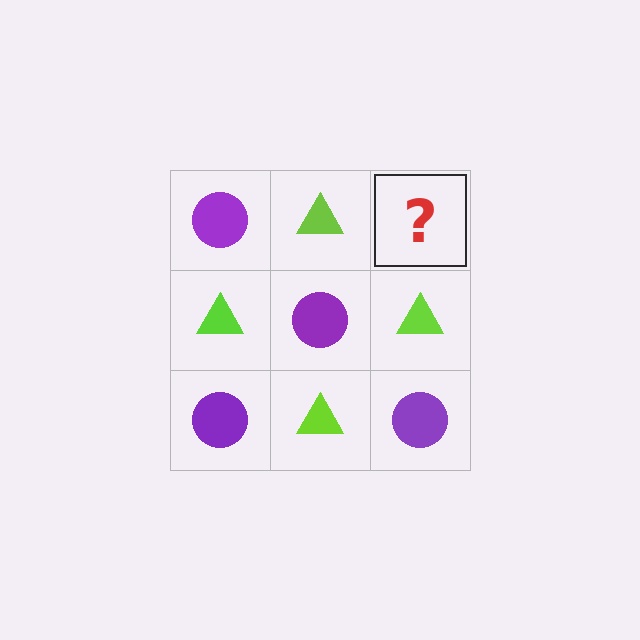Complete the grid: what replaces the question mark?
The question mark should be replaced with a purple circle.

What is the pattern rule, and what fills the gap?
The rule is that it alternates purple circle and lime triangle in a checkerboard pattern. The gap should be filled with a purple circle.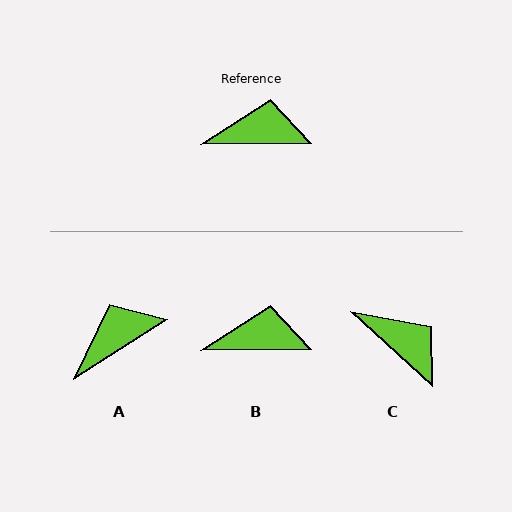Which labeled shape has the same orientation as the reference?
B.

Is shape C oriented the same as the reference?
No, it is off by about 43 degrees.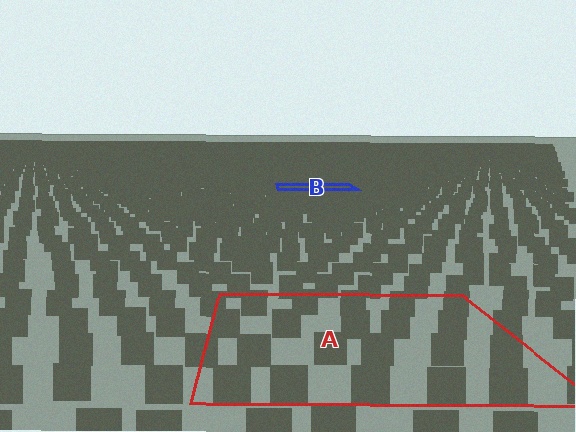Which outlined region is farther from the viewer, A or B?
Region B is farther from the viewer — the texture elements inside it appear smaller and more densely packed.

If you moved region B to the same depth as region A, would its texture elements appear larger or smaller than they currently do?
They would appear larger. At a closer depth, the same texture elements are projected at a bigger on-screen size.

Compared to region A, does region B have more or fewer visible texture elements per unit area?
Region B has more texture elements per unit area — they are packed more densely because it is farther away.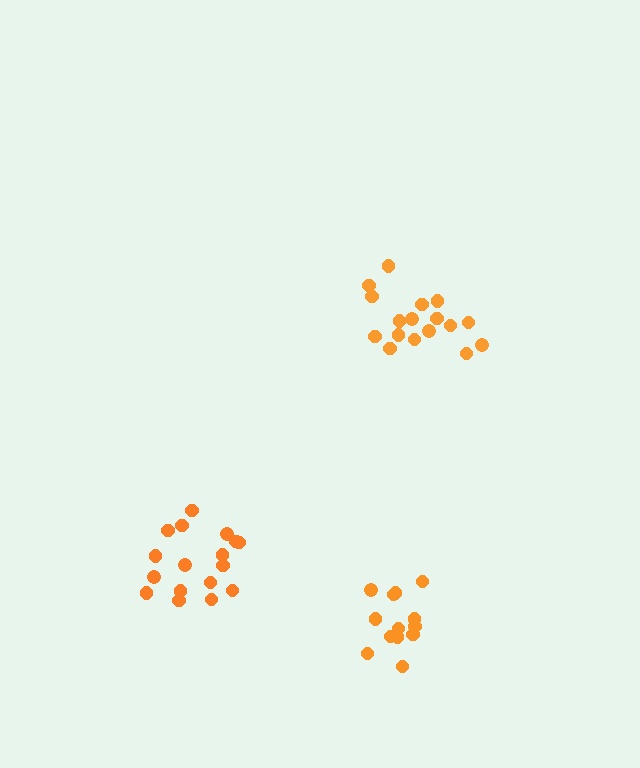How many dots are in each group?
Group 1: 13 dots, Group 2: 17 dots, Group 3: 17 dots (47 total).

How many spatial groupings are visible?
There are 3 spatial groupings.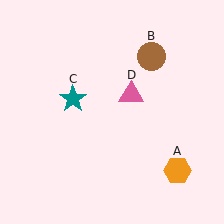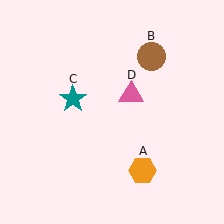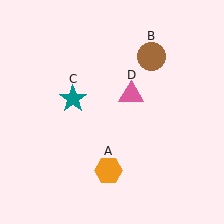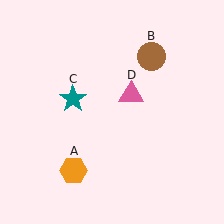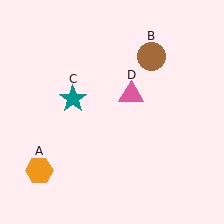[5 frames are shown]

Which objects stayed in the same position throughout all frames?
Brown circle (object B) and teal star (object C) and pink triangle (object D) remained stationary.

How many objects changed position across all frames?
1 object changed position: orange hexagon (object A).